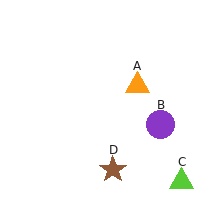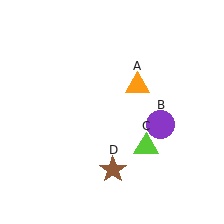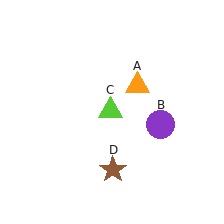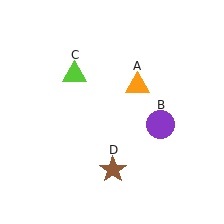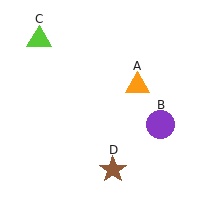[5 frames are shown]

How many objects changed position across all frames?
1 object changed position: lime triangle (object C).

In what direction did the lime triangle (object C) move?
The lime triangle (object C) moved up and to the left.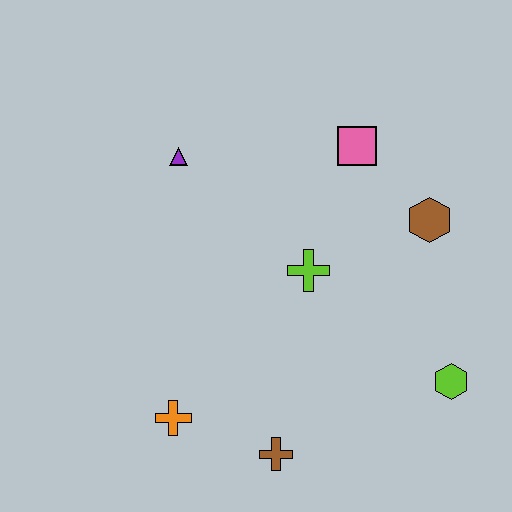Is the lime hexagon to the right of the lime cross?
Yes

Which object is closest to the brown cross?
The orange cross is closest to the brown cross.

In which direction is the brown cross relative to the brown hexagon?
The brown cross is below the brown hexagon.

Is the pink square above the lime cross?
Yes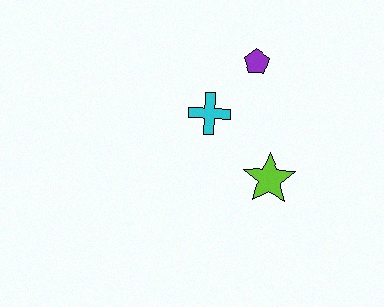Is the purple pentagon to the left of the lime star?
Yes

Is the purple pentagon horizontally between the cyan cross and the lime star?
Yes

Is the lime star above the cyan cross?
No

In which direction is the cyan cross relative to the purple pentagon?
The cyan cross is below the purple pentagon.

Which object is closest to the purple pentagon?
The cyan cross is closest to the purple pentagon.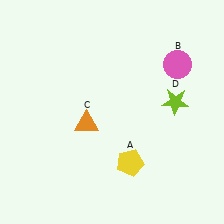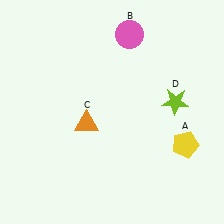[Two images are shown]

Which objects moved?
The objects that moved are: the yellow pentagon (A), the pink circle (B).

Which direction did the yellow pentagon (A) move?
The yellow pentagon (A) moved right.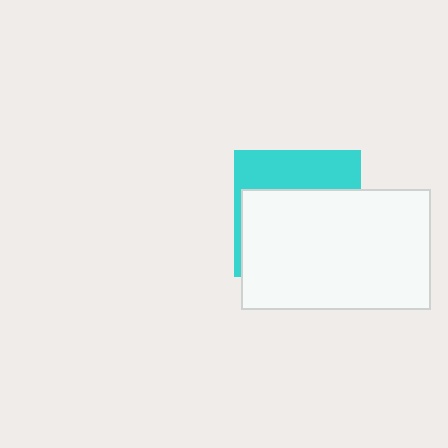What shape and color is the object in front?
The object in front is a white rectangle.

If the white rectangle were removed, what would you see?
You would see the complete cyan square.